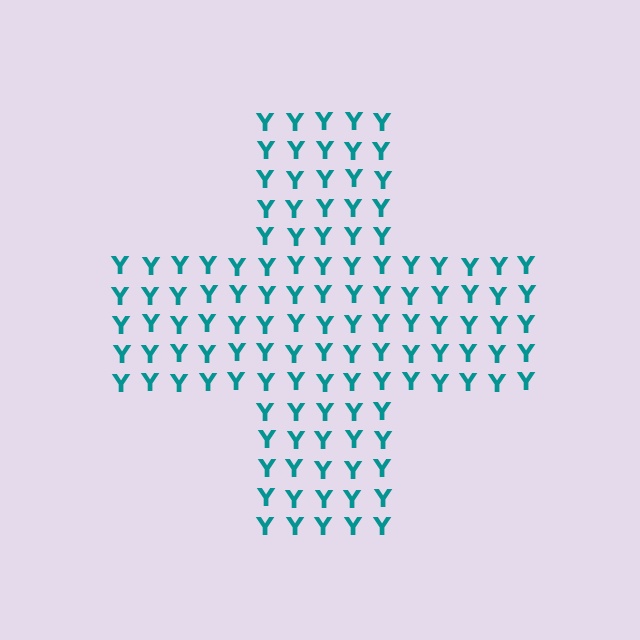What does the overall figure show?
The overall figure shows a cross.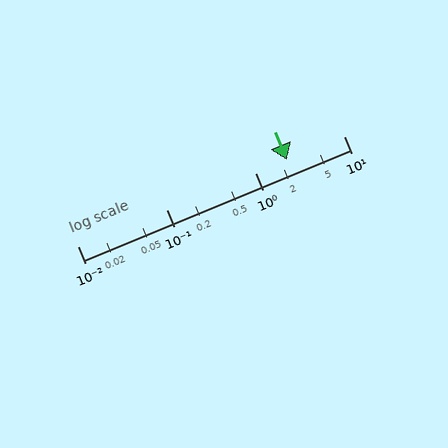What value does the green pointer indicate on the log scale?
The pointer indicates approximately 2.3.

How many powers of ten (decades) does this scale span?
The scale spans 3 decades, from 0.01 to 10.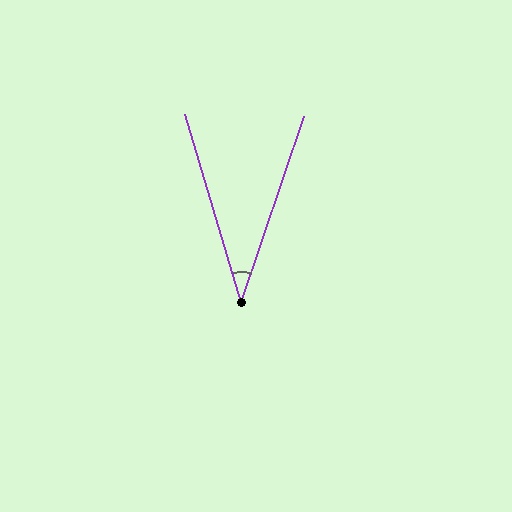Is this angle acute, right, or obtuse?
It is acute.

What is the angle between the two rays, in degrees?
Approximately 35 degrees.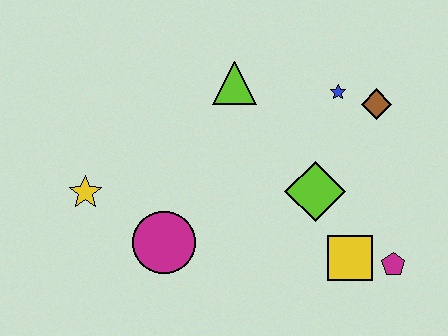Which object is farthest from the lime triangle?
The magenta pentagon is farthest from the lime triangle.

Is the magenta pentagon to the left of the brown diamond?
No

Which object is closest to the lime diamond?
The yellow square is closest to the lime diamond.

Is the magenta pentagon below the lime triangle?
Yes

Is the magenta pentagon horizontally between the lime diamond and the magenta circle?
No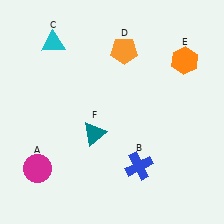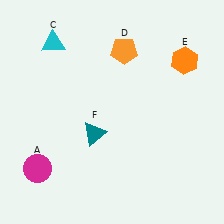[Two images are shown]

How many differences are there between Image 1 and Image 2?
There is 1 difference between the two images.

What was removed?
The blue cross (B) was removed in Image 2.